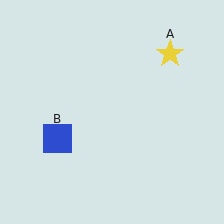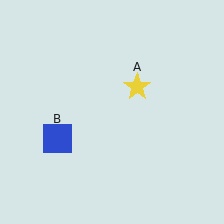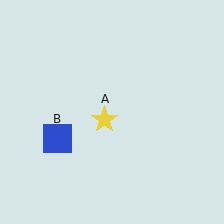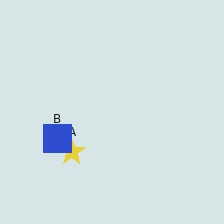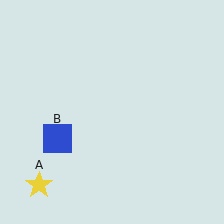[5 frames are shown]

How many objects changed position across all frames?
1 object changed position: yellow star (object A).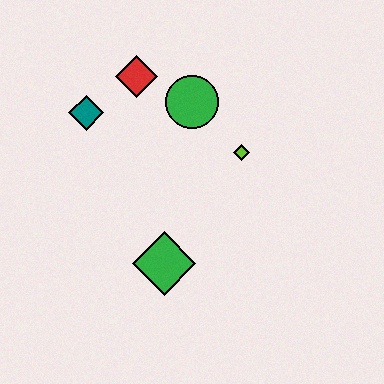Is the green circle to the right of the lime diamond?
No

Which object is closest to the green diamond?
The lime diamond is closest to the green diamond.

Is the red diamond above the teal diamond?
Yes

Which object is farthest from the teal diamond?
The green diamond is farthest from the teal diamond.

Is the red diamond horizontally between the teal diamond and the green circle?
Yes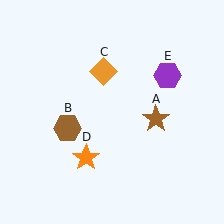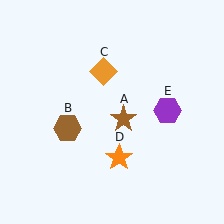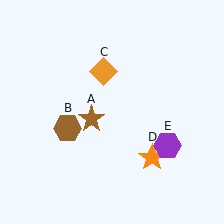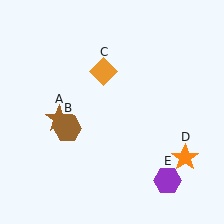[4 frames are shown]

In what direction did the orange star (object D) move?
The orange star (object D) moved right.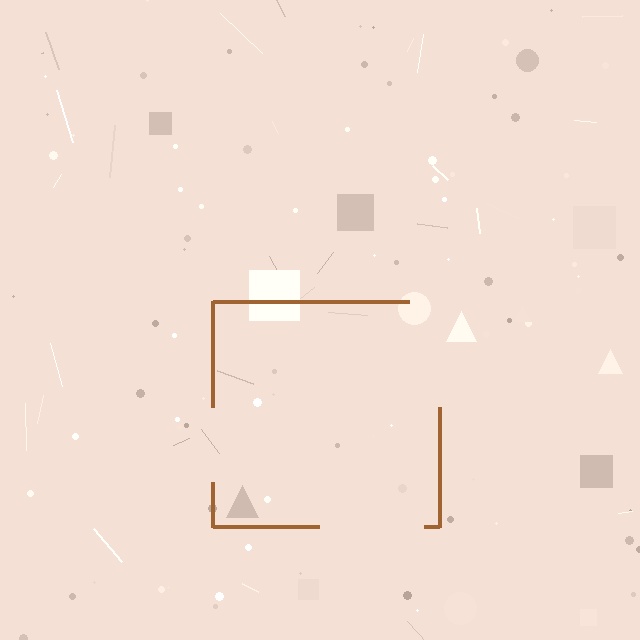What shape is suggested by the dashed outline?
The dashed outline suggests a square.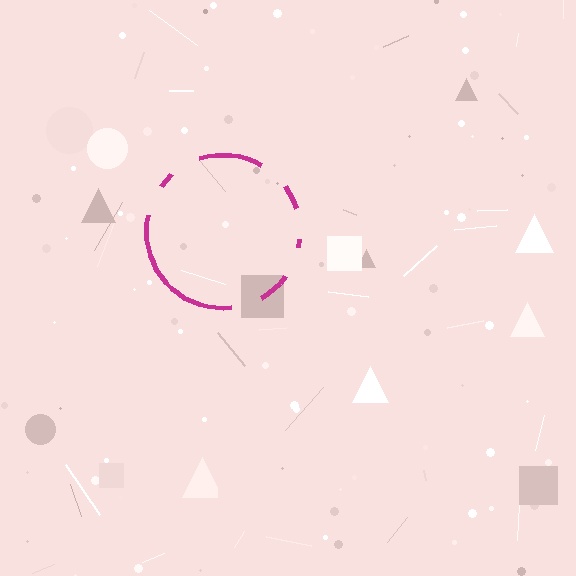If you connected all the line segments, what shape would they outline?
They would outline a circle.